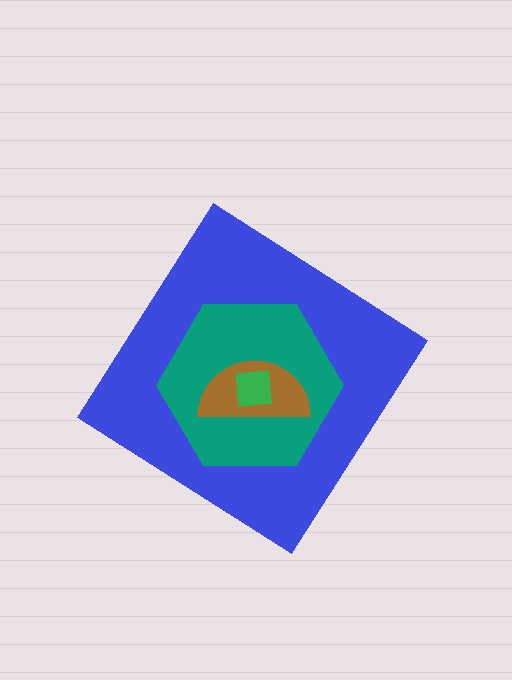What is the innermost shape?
The green square.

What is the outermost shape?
The blue diamond.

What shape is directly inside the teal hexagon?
The brown semicircle.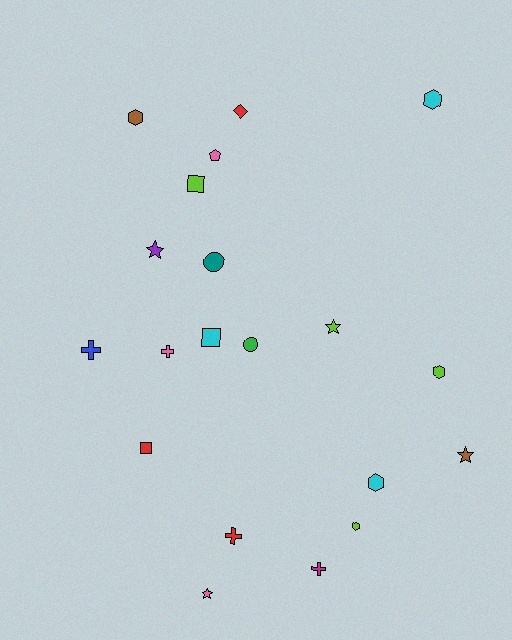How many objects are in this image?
There are 20 objects.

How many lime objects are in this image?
There are 4 lime objects.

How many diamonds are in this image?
There is 1 diamond.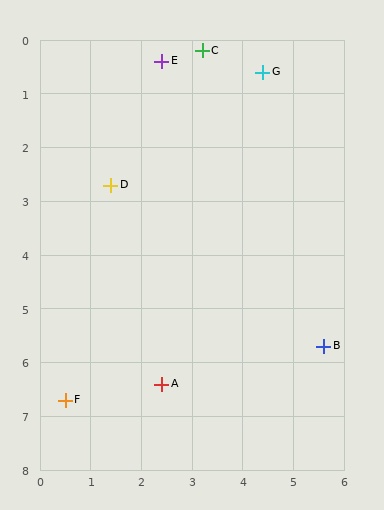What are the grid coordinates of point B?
Point B is at approximately (5.6, 5.7).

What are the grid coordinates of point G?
Point G is at approximately (4.4, 0.6).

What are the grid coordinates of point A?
Point A is at approximately (2.4, 6.4).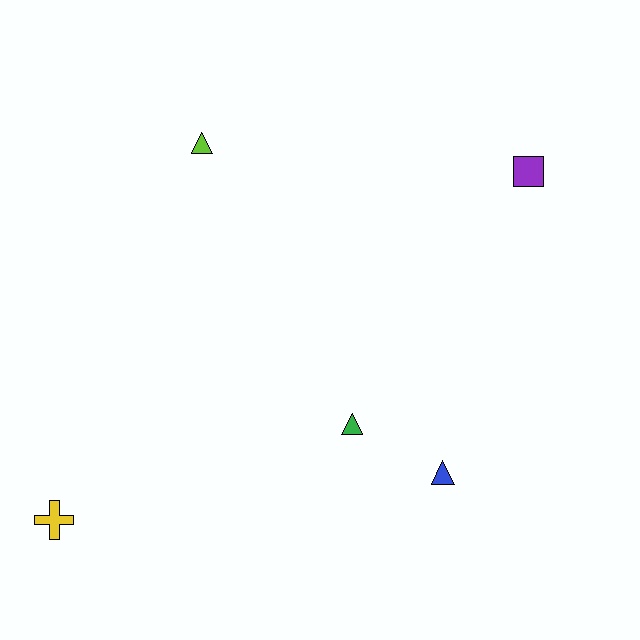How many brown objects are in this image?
There are no brown objects.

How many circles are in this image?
There are no circles.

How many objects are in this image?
There are 5 objects.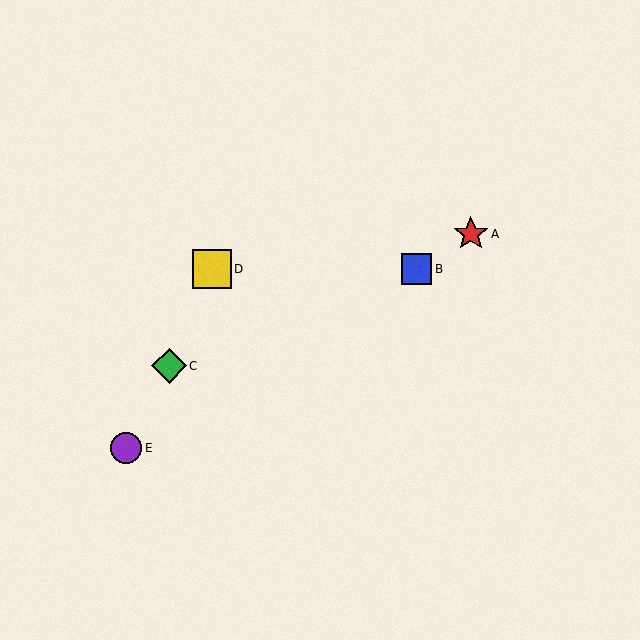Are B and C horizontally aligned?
No, B is at y≈269 and C is at y≈366.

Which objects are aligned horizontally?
Objects B, D are aligned horizontally.